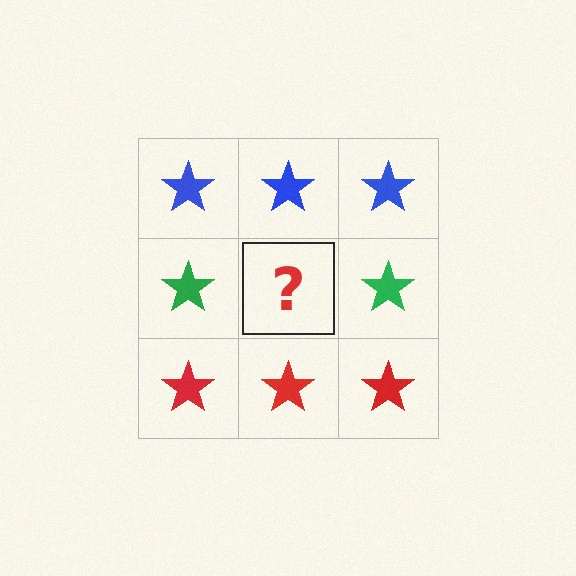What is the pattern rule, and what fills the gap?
The rule is that each row has a consistent color. The gap should be filled with a green star.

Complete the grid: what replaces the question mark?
The question mark should be replaced with a green star.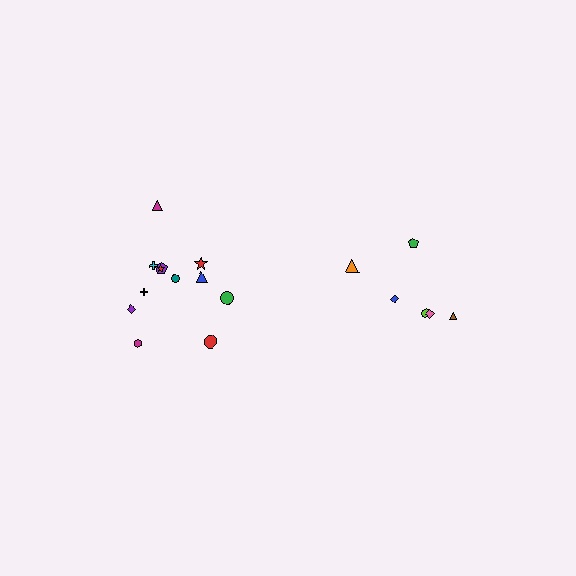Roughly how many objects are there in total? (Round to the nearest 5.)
Roughly 20 objects in total.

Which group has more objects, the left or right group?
The left group.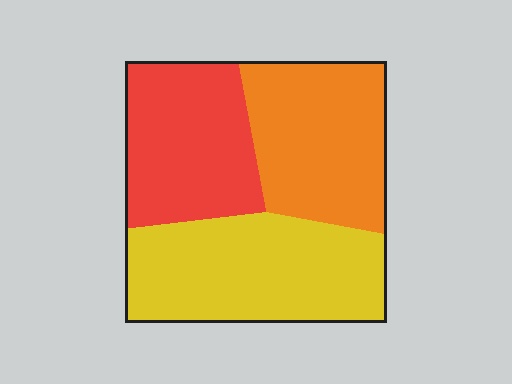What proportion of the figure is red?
Red covers 30% of the figure.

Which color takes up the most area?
Yellow, at roughly 40%.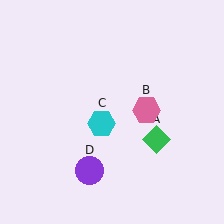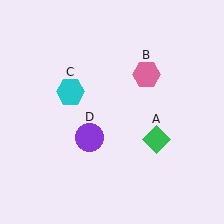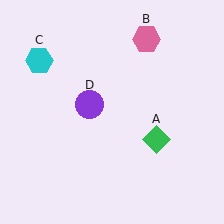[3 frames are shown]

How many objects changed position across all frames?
3 objects changed position: pink hexagon (object B), cyan hexagon (object C), purple circle (object D).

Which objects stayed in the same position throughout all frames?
Green diamond (object A) remained stationary.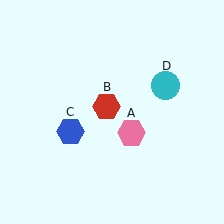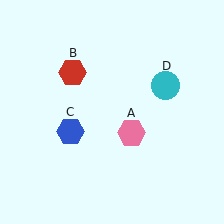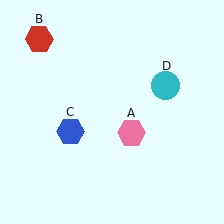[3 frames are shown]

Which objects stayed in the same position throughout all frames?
Pink hexagon (object A) and blue hexagon (object C) and cyan circle (object D) remained stationary.